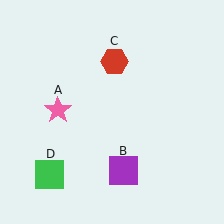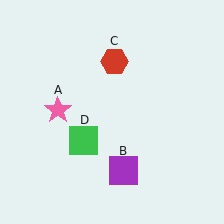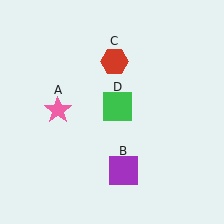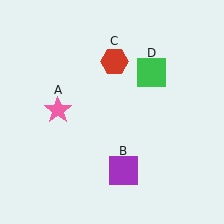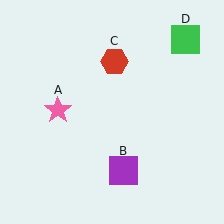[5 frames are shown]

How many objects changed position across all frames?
1 object changed position: green square (object D).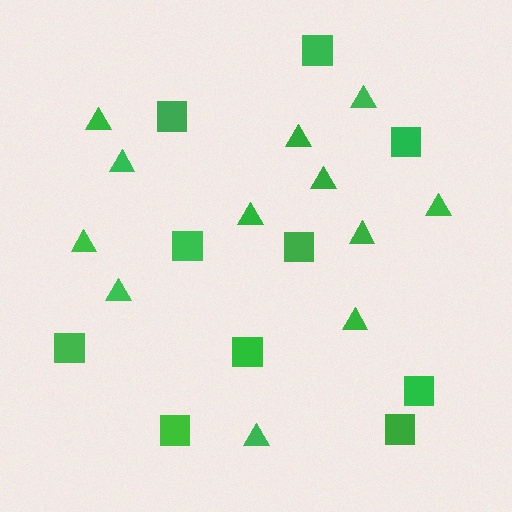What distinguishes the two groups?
There are 2 groups: one group of squares (10) and one group of triangles (12).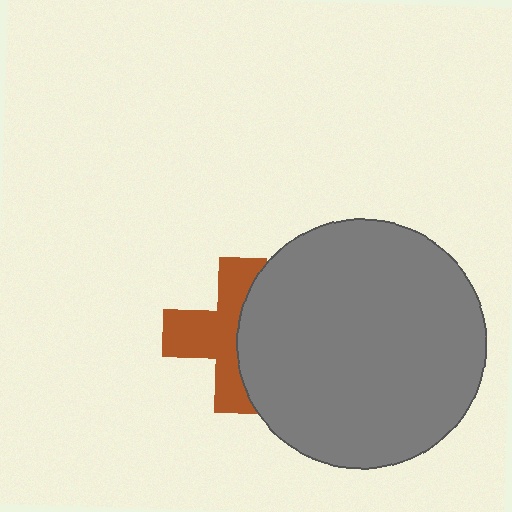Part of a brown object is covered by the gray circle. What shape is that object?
It is a cross.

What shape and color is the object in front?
The object in front is a gray circle.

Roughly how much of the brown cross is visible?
About half of it is visible (roughly 55%).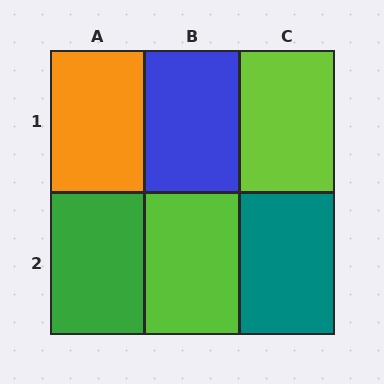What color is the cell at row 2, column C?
Teal.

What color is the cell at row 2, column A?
Green.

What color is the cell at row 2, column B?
Lime.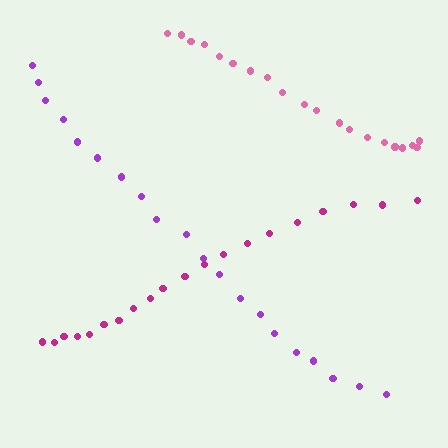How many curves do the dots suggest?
There are 3 distinct paths.